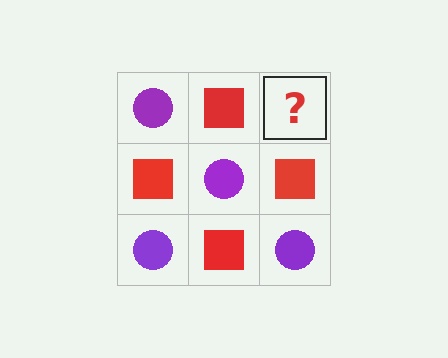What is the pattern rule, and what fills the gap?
The rule is that it alternates purple circle and red square in a checkerboard pattern. The gap should be filled with a purple circle.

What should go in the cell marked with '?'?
The missing cell should contain a purple circle.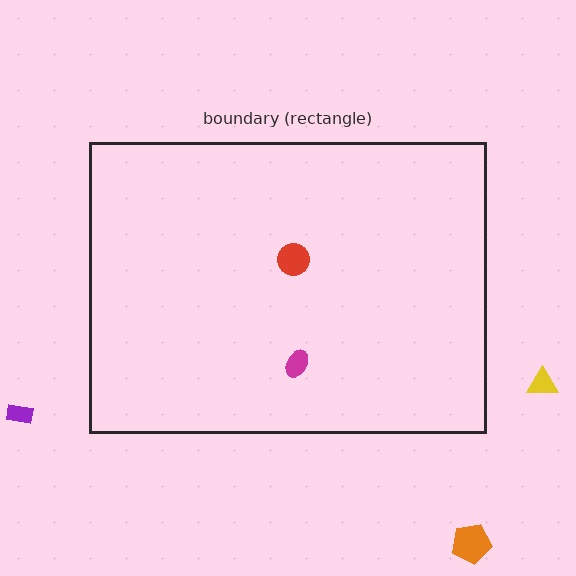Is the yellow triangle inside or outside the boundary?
Outside.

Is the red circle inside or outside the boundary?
Inside.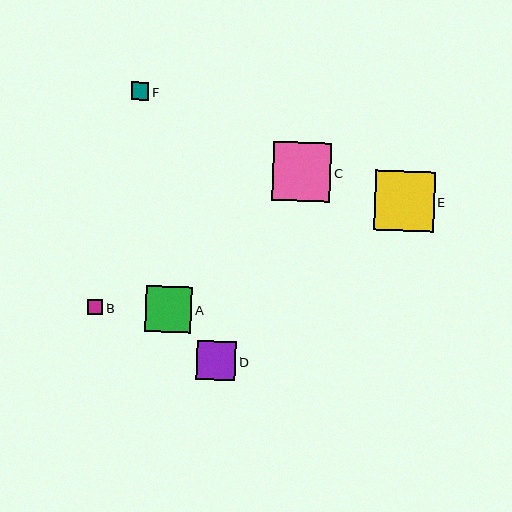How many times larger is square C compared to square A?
Square C is approximately 1.3 times the size of square A.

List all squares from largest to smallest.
From largest to smallest: E, C, A, D, F, B.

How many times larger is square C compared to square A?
Square C is approximately 1.3 times the size of square A.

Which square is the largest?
Square E is the largest with a size of approximately 60 pixels.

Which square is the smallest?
Square B is the smallest with a size of approximately 15 pixels.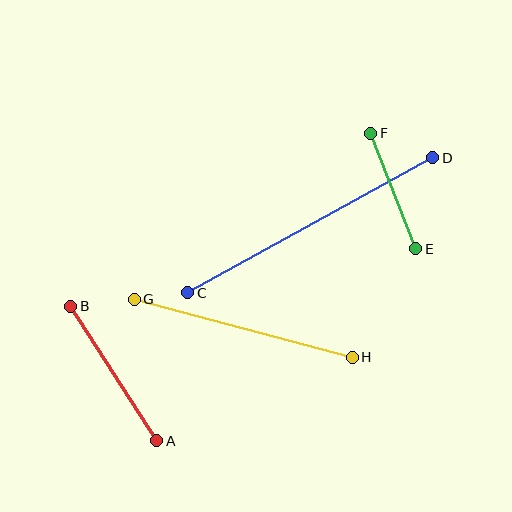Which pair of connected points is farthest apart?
Points C and D are farthest apart.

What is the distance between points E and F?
The distance is approximately 124 pixels.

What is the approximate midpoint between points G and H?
The midpoint is at approximately (243, 328) pixels.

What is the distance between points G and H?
The distance is approximately 226 pixels.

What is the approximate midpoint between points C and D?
The midpoint is at approximately (310, 225) pixels.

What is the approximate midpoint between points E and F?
The midpoint is at approximately (393, 191) pixels.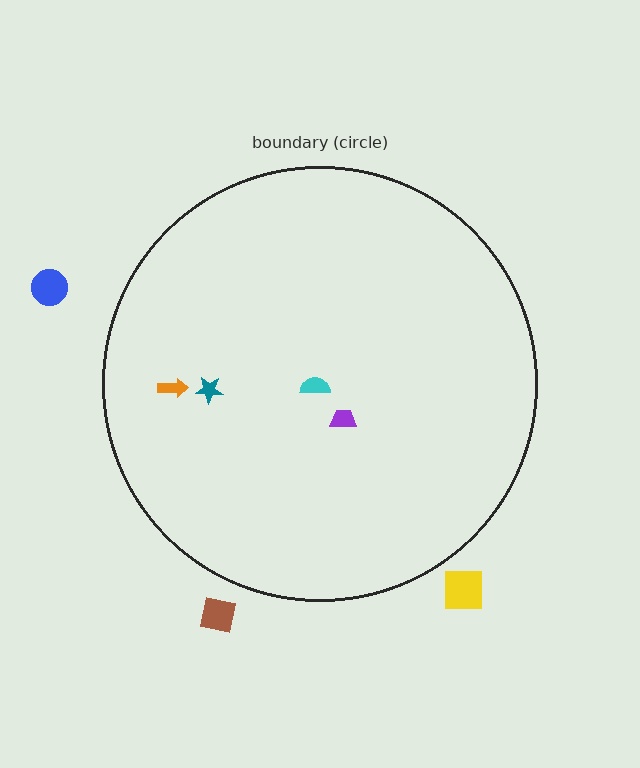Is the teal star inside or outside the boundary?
Inside.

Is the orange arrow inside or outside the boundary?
Inside.